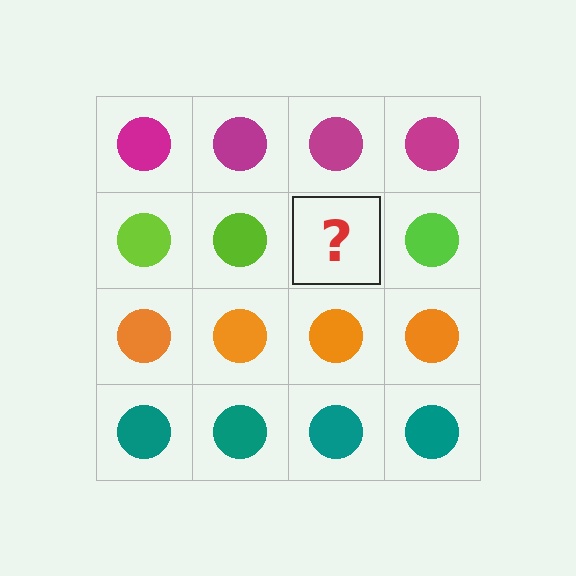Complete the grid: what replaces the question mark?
The question mark should be replaced with a lime circle.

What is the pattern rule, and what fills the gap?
The rule is that each row has a consistent color. The gap should be filled with a lime circle.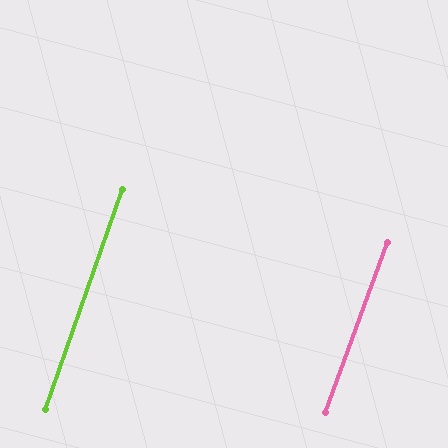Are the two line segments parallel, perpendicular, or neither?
Parallel — their directions differ by only 0.7°.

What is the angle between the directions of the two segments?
Approximately 1 degree.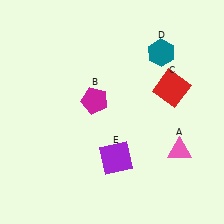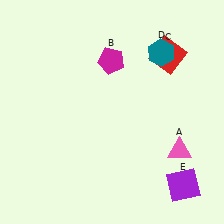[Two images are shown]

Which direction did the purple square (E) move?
The purple square (E) moved right.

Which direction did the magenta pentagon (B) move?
The magenta pentagon (B) moved up.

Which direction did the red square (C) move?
The red square (C) moved up.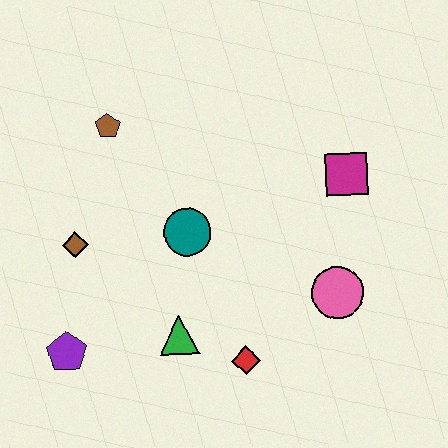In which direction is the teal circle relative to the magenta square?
The teal circle is to the left of the magenta square.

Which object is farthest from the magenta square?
The purple pentagon is farthest from the magenta square.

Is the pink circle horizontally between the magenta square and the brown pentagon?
Yes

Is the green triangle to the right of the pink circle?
No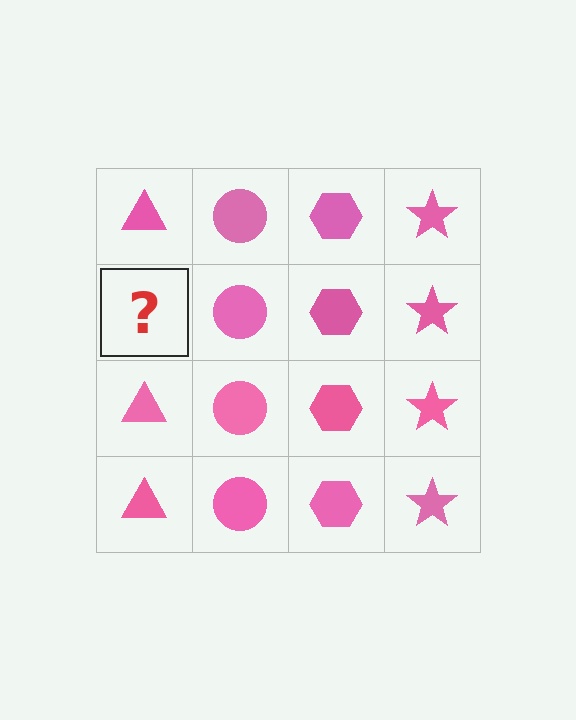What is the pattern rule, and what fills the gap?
The rule is that each column has a consistent shape. The gap should be filled with a pink triangle.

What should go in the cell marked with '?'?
The missing cell should contain a pink triangle.